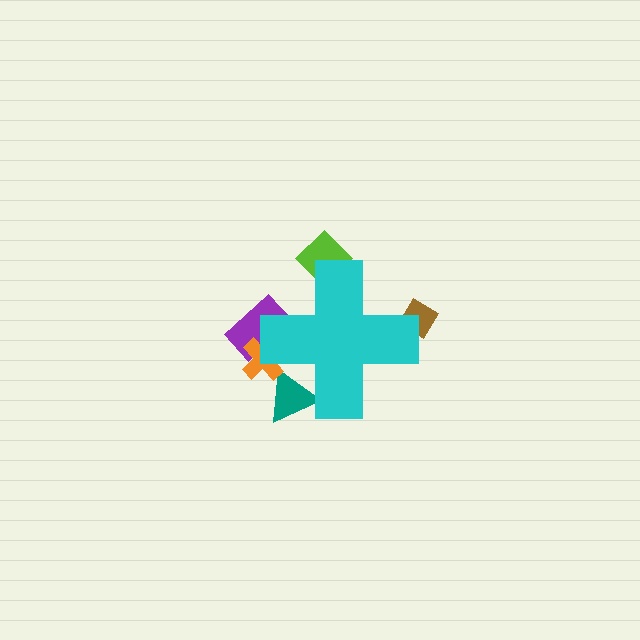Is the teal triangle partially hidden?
Yes, the teal triangle is partially hidden behind the cyan cross.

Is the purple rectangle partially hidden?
Yes, the purple rectangle is partially hidden behind the cyan cross.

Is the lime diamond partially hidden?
Yes, the lime diamond is partially hidden behind the cyan cross.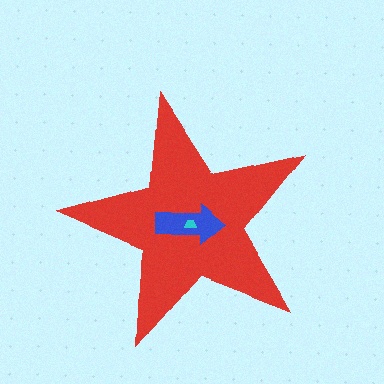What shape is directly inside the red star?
The blue arrow.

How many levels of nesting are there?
3.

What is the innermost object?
The cyan trapezoid.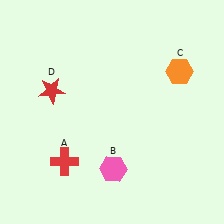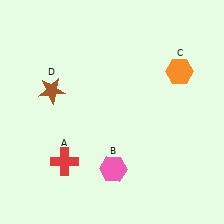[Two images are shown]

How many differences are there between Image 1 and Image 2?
There is 1 difference between the two images.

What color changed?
The star (D) changed from red in Image 1 to brown in Image 2.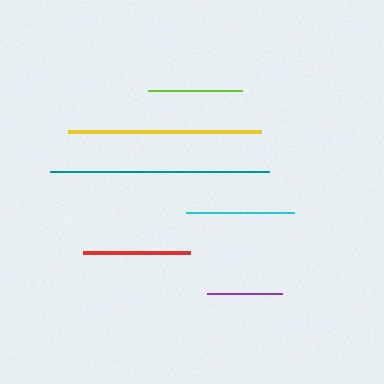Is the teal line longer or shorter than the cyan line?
The teal line is longer than the cyan line.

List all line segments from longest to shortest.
From longest to shortest: teal, yellow, cyan, red, lime, purple.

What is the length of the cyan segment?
The cyan segment is approximately 108 pixels long.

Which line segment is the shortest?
The purple line is the shortest at approximately 75 pixels.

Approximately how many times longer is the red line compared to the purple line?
The red line is approximately 1.4 times the length of the purple line.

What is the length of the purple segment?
The purple segment is approximately 75 pixels long.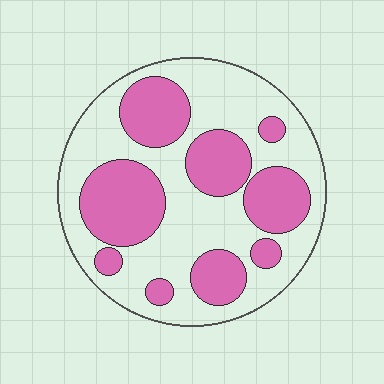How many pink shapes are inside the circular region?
9.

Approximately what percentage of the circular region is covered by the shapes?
Approximately 40%.